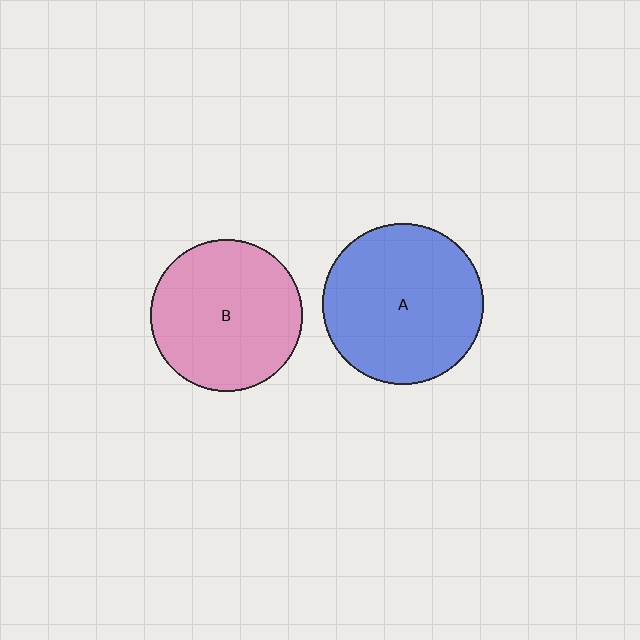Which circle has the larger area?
Circle A (blue).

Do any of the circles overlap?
No, none of the circles overlap.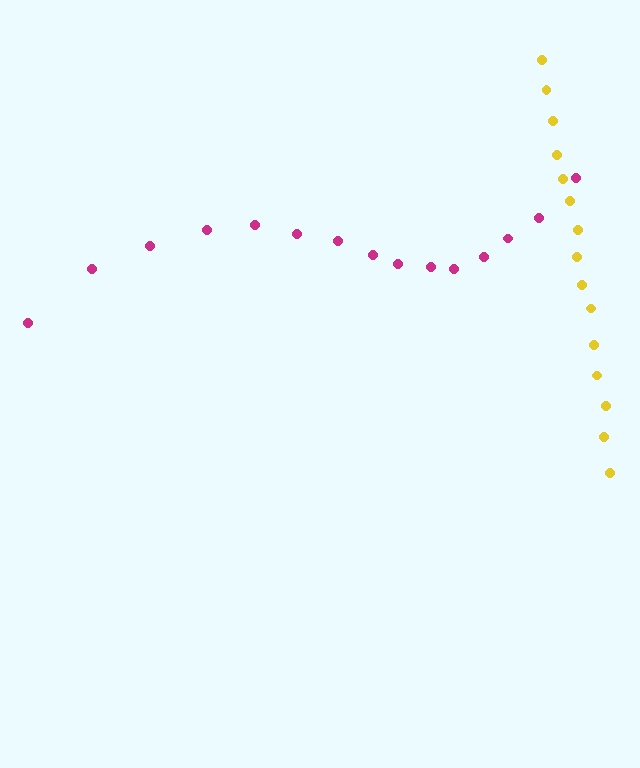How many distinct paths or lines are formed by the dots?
There are 2 distinct paths.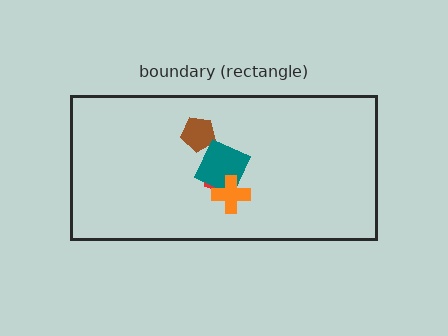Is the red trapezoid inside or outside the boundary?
Inside.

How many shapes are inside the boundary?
4 inside, 0 outside.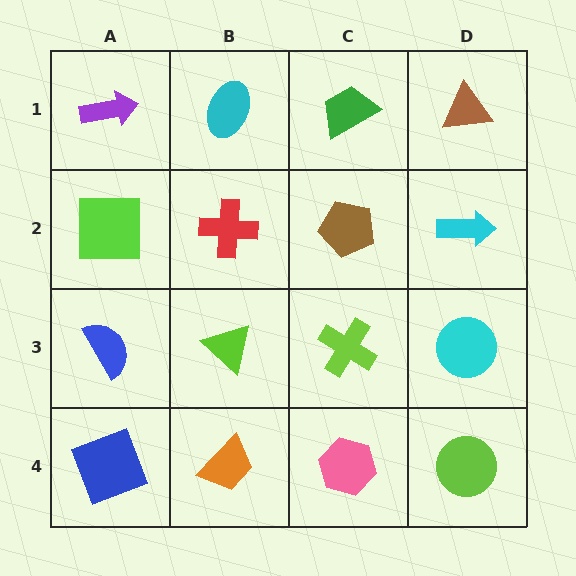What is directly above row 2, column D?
A brown triangle.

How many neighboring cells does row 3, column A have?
3.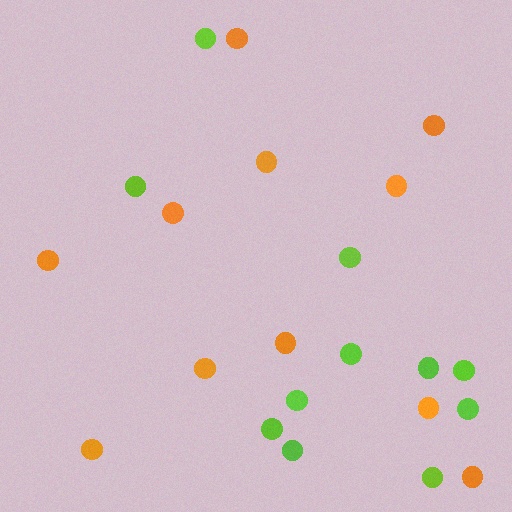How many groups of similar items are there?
There are 2 groups: one group of orange circles (11) and one group of lime circles (11).